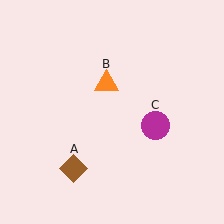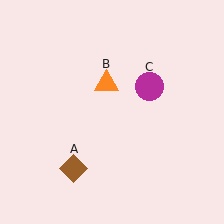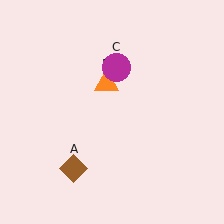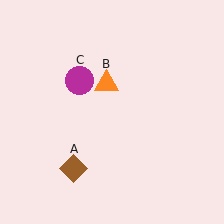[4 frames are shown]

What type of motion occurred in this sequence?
The magenta circle (object C) rotated counterclockwise around the center of the scene.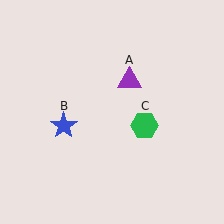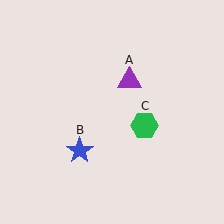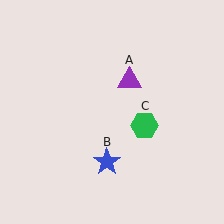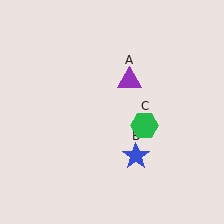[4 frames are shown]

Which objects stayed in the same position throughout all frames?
Purple triangle (object A) and green hexagon (object C) remained stationary.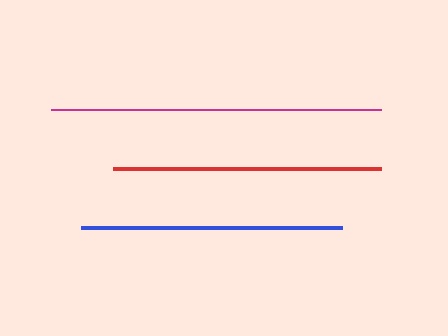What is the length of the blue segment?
The blue segment is approximately 262 pixels long.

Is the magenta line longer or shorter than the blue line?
The magenta line is longer than the blue line.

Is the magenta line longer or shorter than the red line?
The magenta line is longer than the red line.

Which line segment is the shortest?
The blue line is the shortest at approximately 262 pixels.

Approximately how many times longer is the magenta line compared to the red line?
The magenta line is approximately 1.2 times the length of the red line.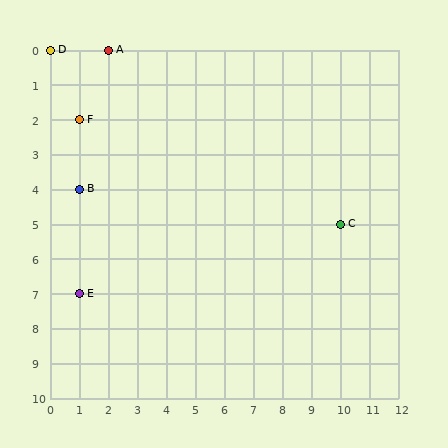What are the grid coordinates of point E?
Point E is at grid coordinates (1, 7).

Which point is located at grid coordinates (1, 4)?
Point B is at (1, 4).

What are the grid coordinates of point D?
Point D is at grid coordinates (0, 0).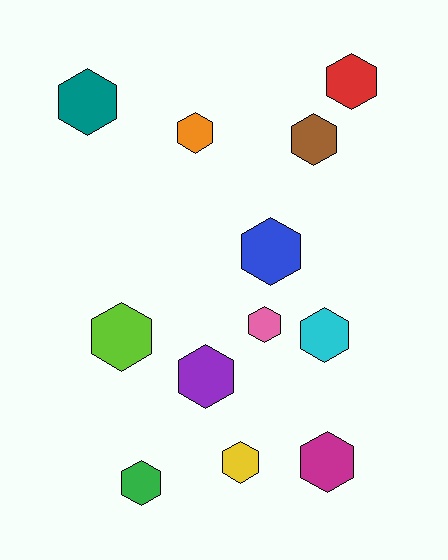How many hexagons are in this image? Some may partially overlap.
There are 12 hexagons.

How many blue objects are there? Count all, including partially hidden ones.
There is 1 blue object.